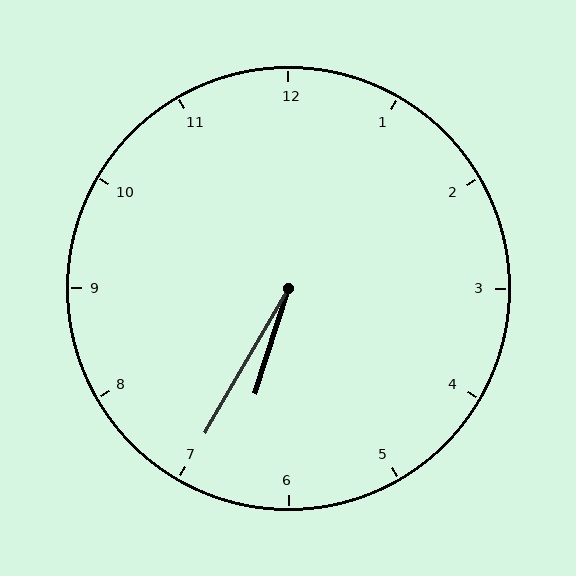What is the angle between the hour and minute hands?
Approximately 12 degrees.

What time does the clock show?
6:35.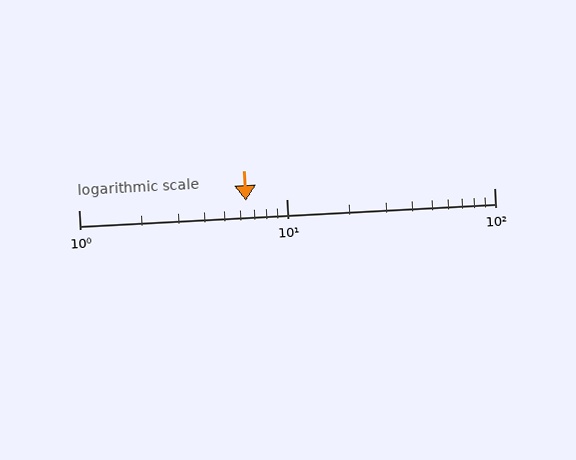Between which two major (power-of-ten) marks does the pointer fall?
The pointer is between 1 and 10.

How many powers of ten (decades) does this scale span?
The scale spans 2 decades, from 1 to 100.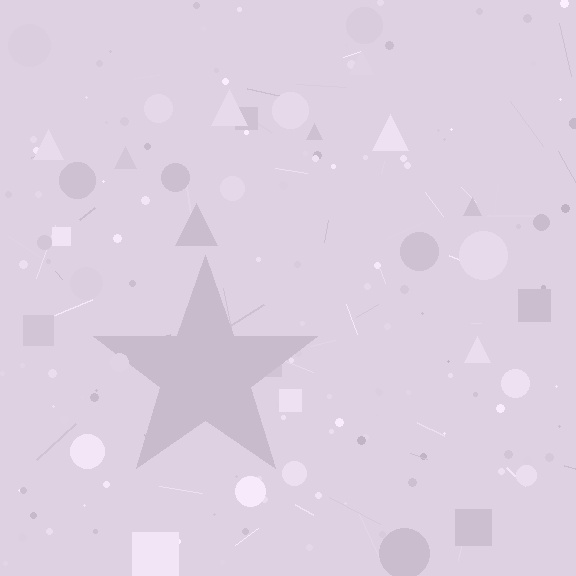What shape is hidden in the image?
A star is hidden in the image.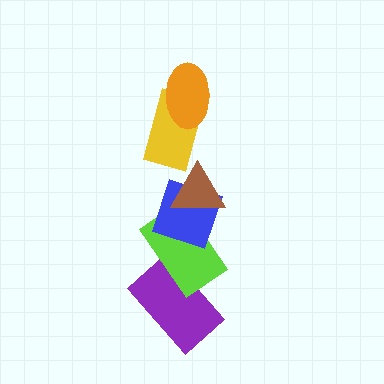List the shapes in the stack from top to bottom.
From top to bottom: the orange ellipse, the yellow rectangle, the brown triangle, the blue diamond, the lime rectangle, the purple rectangle.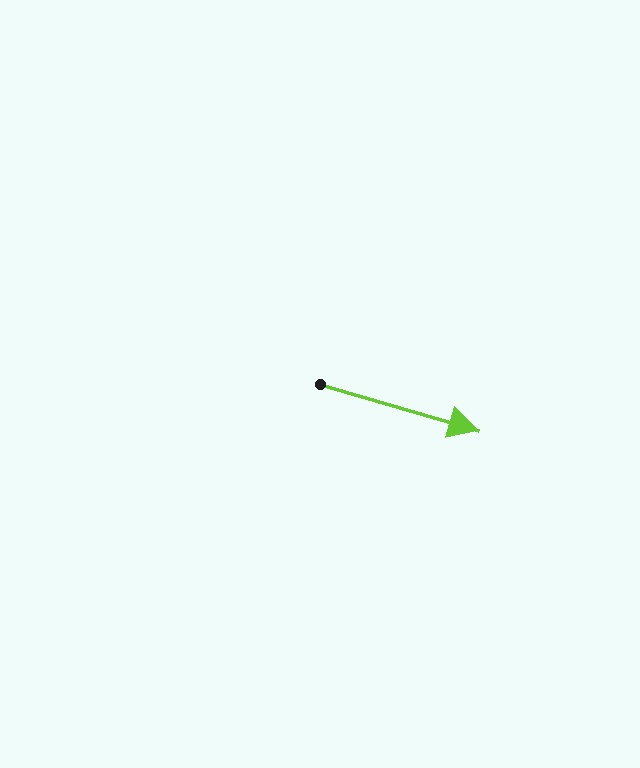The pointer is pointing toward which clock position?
Roughly 4 o'clock.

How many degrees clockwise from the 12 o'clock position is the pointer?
Approximately 106 degrees.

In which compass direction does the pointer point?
East.